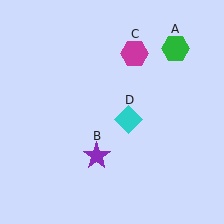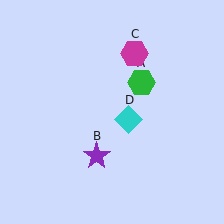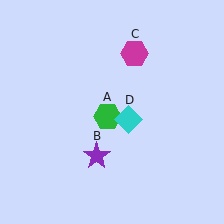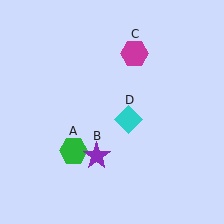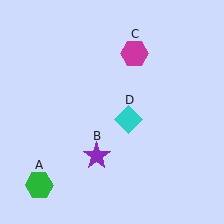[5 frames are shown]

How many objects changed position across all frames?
1 object changed position: green hexagon (object A).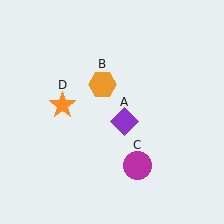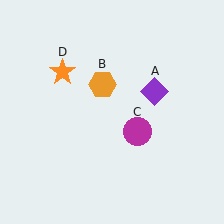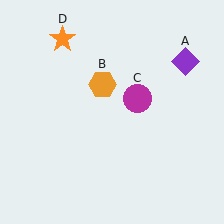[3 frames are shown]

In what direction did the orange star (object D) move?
The orange star (object D) moved up.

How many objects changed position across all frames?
3 objects changed position: purple diamond (object A), magenta circle (object C), orange star (object D).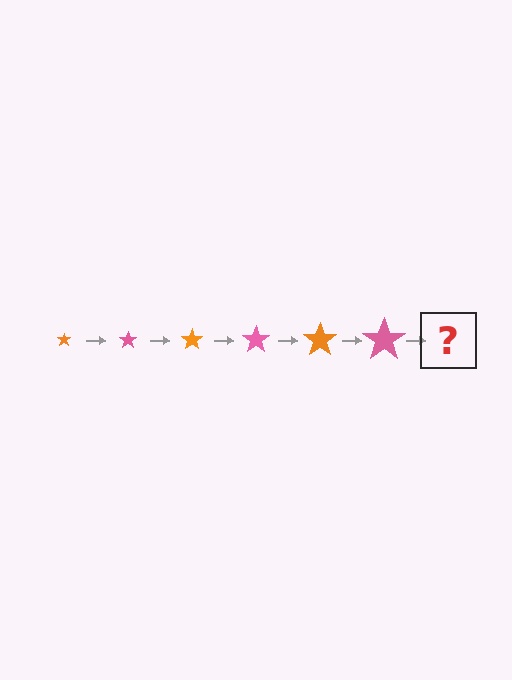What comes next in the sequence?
The next element should be an orange star, larger than the previous one.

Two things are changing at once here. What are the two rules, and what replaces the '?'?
The two rules are that the star grows larger each step and the color cycles through orange and pink. The '?' should be an orange star, larger than the previous one.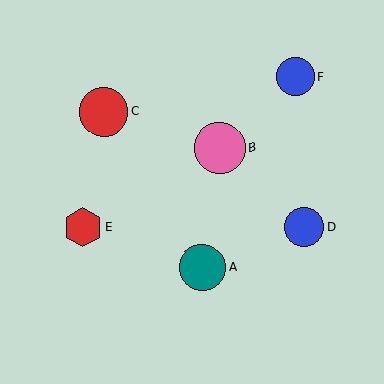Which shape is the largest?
The pink circle (labeled B) is the largest.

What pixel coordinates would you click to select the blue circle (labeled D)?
Click at (305, 227) to select the blue circle D.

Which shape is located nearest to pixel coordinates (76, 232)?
The red hexagon (labeled E) at (83, 227) is nearest to that location.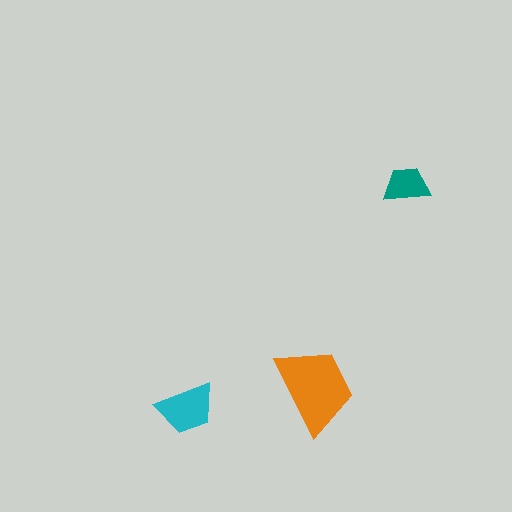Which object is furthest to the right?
The teal trapezoid is rightmost.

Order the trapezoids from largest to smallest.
the orange one, the cyan one, the teal one.